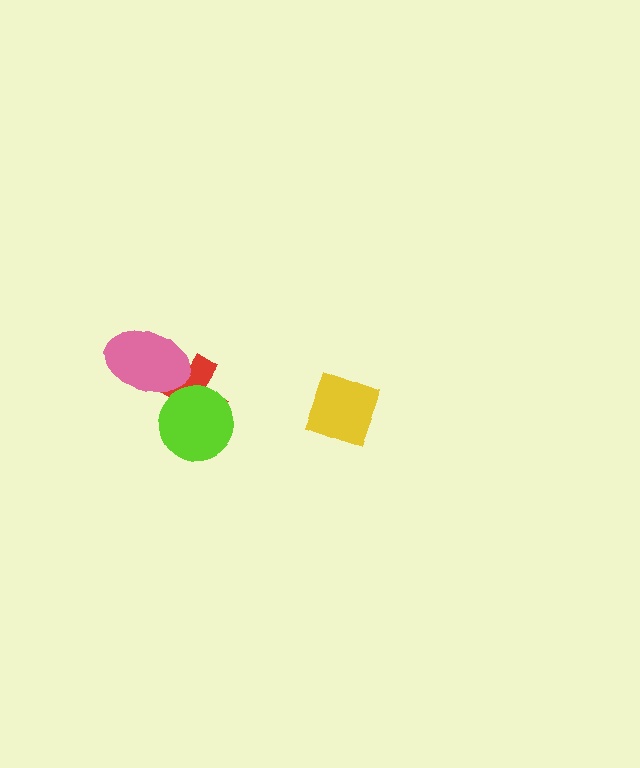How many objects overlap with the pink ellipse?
1 object overlaps with the pink ellipse.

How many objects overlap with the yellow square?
0 objects overlap with the yellow square.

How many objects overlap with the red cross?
2 objects overlap with the red cross.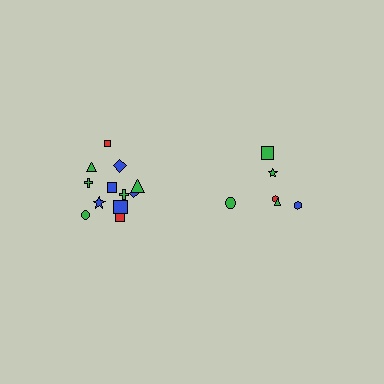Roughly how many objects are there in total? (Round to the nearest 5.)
Roughly 20 objects in total.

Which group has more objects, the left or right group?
The left group.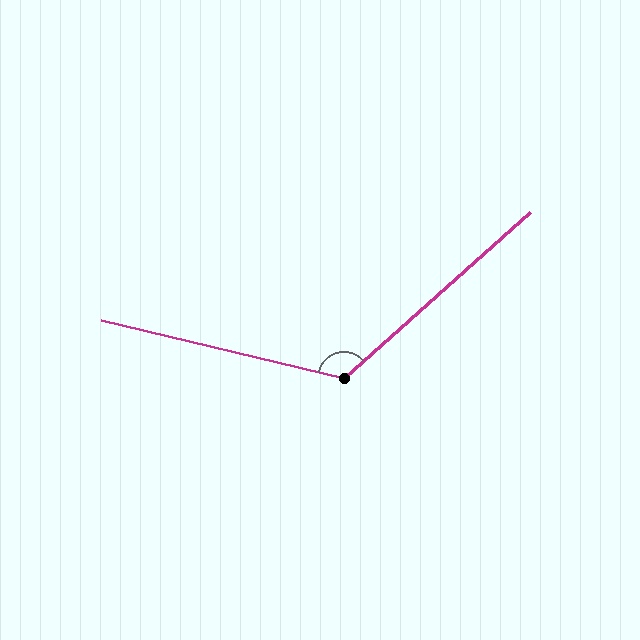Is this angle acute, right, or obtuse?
It is obtuse.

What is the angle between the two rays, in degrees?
Approximately 125 degrees.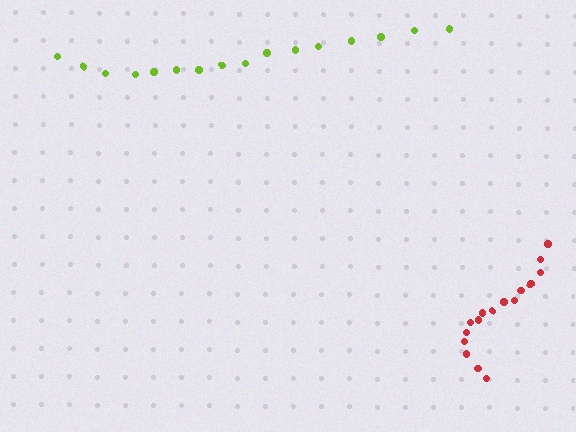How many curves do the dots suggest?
There are 2 distinct paths.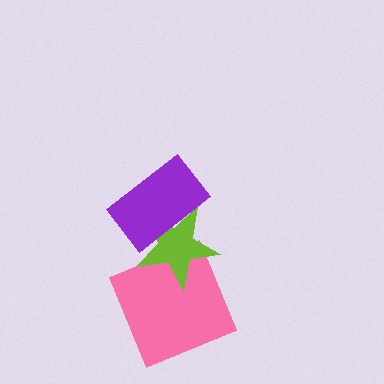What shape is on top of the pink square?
The lime star is on top of the pink square.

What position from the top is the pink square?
The pink square is 3rd from the top.